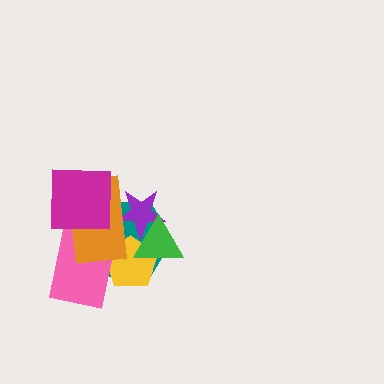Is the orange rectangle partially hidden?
Yes, it is partially covered by another shape.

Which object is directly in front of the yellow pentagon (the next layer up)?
The pink rectangle is directly in front of the yellow pentagon.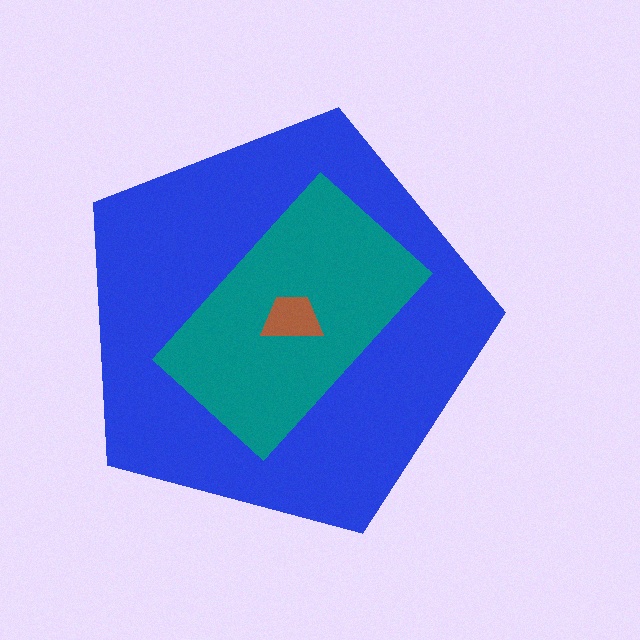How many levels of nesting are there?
3.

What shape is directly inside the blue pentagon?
The teal rectangle.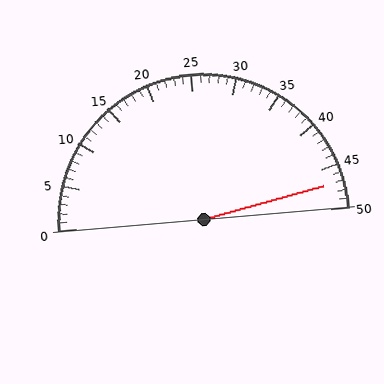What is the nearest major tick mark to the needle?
The nearest major tick mark is 45.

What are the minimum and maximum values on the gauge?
The gauge ranges from 0 to 50.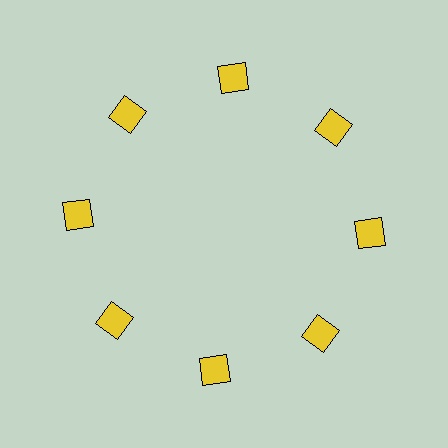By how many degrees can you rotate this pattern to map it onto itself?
The pattern maps onto itself every 45 degrees of rotation.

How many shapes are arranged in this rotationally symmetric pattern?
There are 8 shapes, arranged in 8 groups of 1.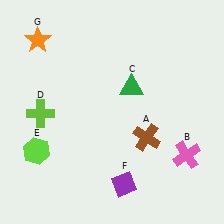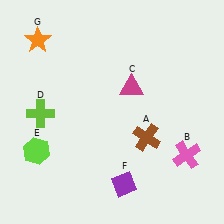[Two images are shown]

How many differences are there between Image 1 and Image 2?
There is 1 difference between the two images.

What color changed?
The triangle (C) changed from green in Image 1 to magenta in Image 2.